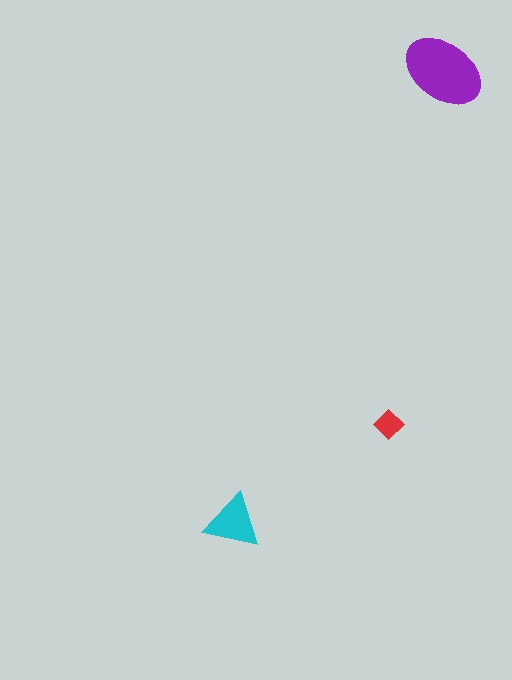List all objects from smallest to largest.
The red diamond, the cyan triangle, the purple ellipse.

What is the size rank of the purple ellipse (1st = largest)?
1st.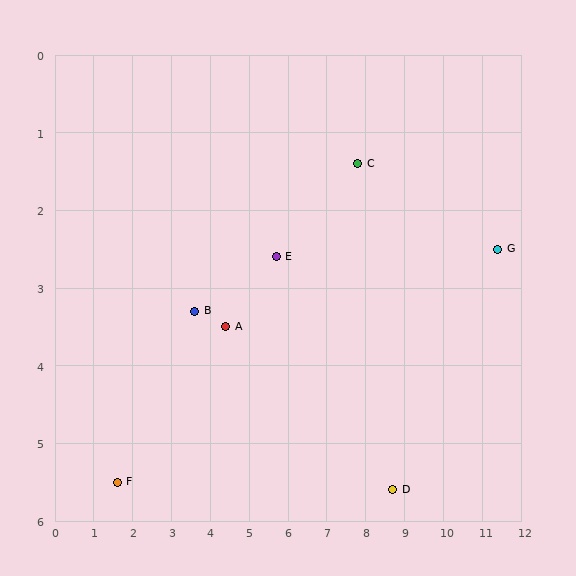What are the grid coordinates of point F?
Point F is at approximately (1.6, 5.5).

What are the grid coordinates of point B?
Point B is at approximately (3.6, 3.3).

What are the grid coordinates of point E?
Point E is at approximately (5.7, 2.6).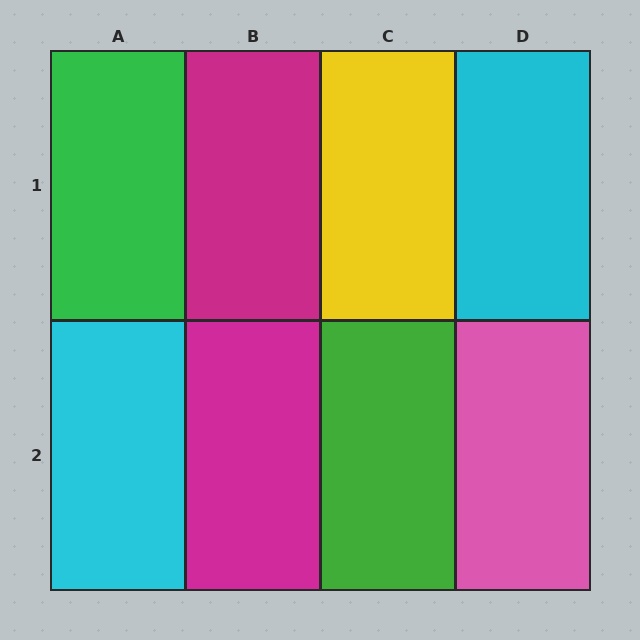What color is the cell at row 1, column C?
Yellow.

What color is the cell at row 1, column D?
Cyan.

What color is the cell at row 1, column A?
Green.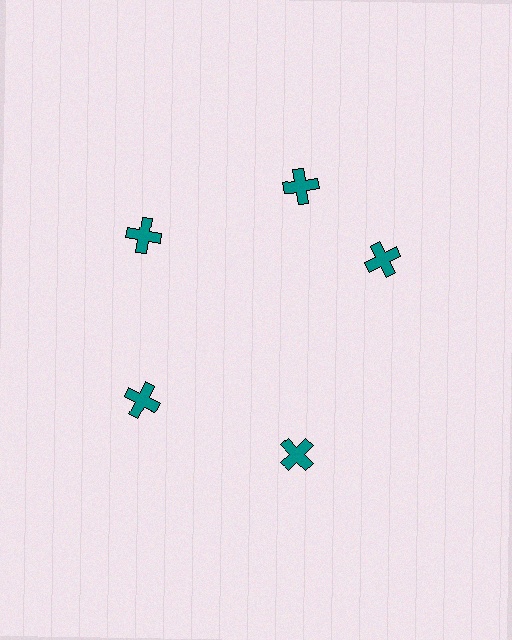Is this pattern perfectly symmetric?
No. The 5 teal crosses are arranged in a ring, but one element near the 3 o'clock position is rotated out of alignment along the ring, breaking the 5-fold rotational symmetry.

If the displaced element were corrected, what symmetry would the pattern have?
It would have 5-fold rotational symmetry — the pattern would map onto itself every 72 degrees.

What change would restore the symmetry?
The symmetry would be restored by rotating it back into even spacing with its neighbors so that all 5 crosses sit at equal angles and equal distance from the center.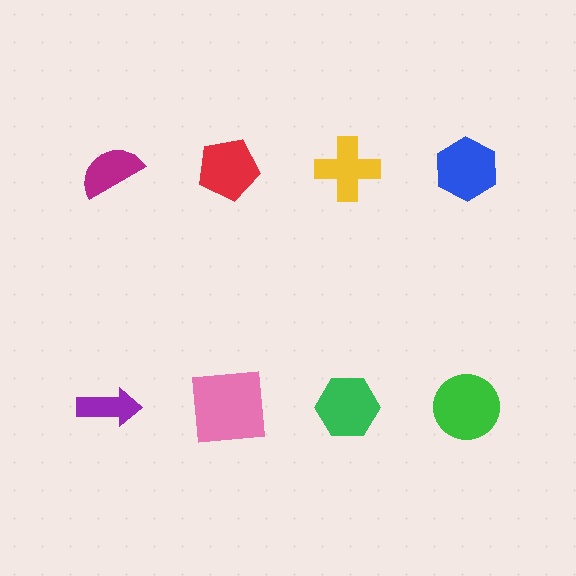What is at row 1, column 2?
A red pentagon.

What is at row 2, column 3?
A green hexagon.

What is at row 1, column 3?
A yellow cross.